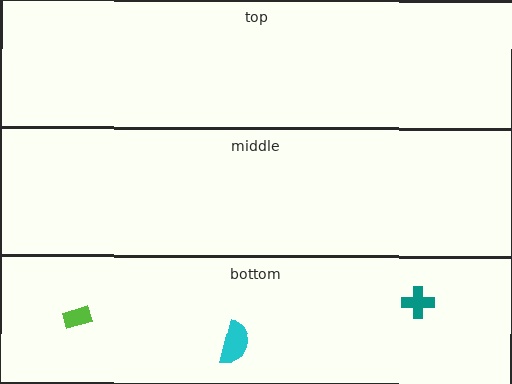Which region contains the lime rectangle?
The bottom region.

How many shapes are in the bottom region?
3.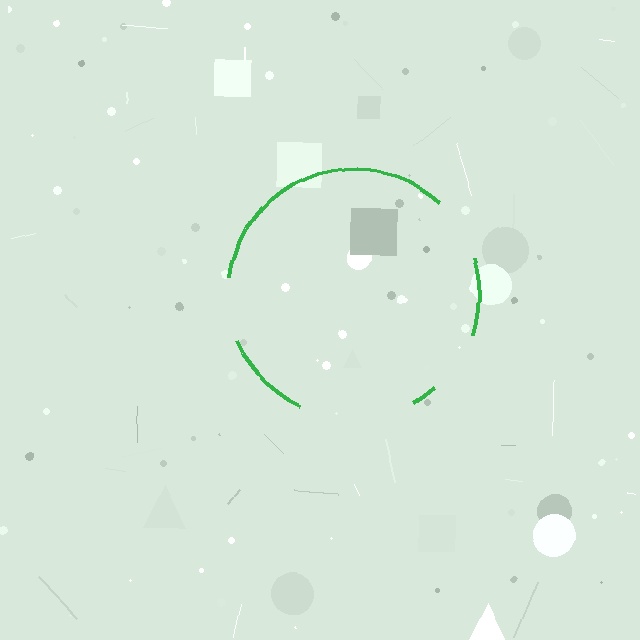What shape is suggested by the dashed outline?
The dashed outline suggests a circle.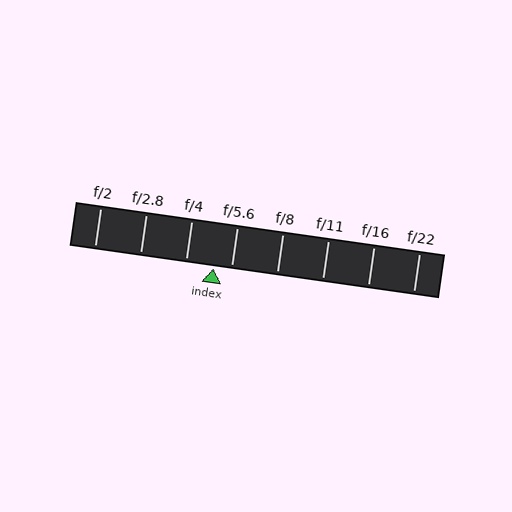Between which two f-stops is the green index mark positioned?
The index mark is between f/4 and f/5.6.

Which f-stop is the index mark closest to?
The index mark is closest to f/5.6.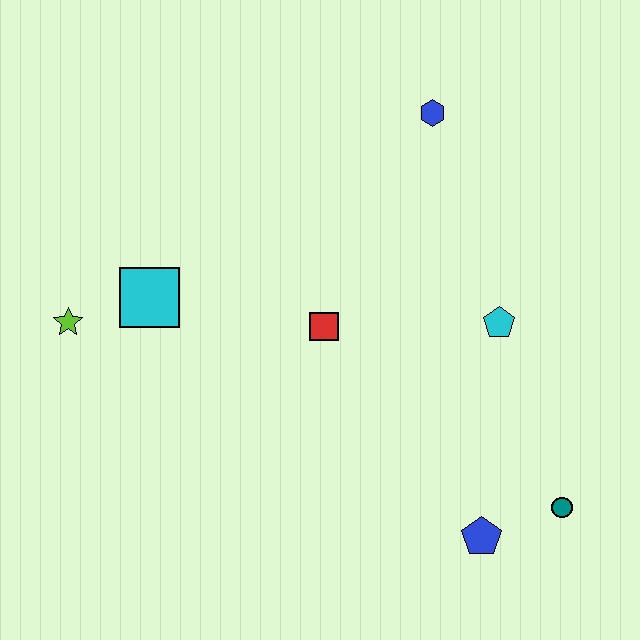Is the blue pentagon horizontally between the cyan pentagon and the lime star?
Yes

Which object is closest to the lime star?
The cyan square is closest to the lime star.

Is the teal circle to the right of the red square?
Yes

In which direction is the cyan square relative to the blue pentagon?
The cyan square is to the left of the blue pentagon.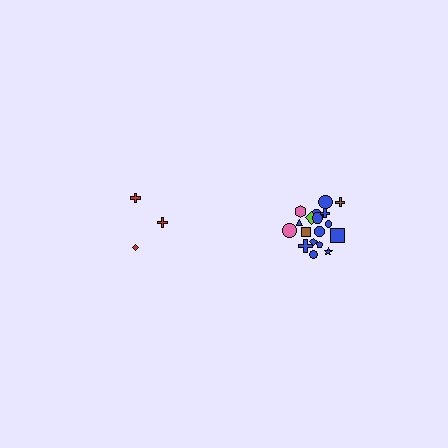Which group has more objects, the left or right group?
The right group.